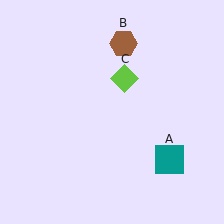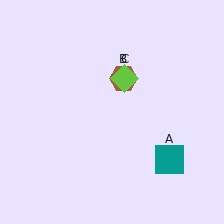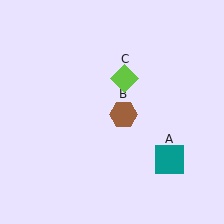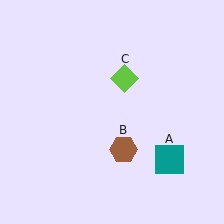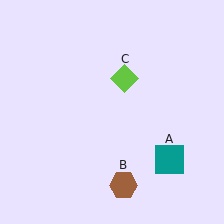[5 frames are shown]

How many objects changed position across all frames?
1 object changed position: brown hexagon (object B).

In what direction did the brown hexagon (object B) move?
The brown hexagon (object B) moved down.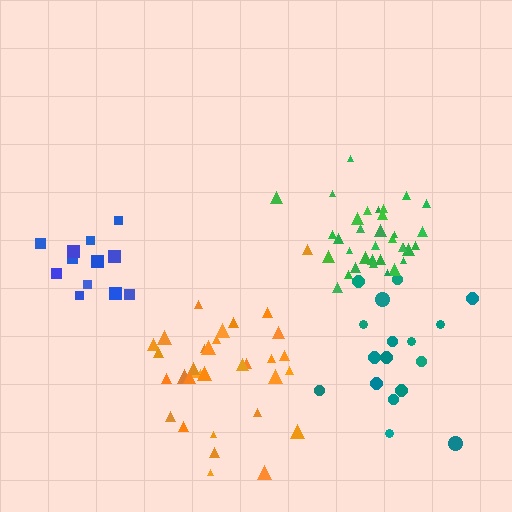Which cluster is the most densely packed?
Green.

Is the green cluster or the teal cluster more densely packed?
Green.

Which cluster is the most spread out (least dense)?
Teal.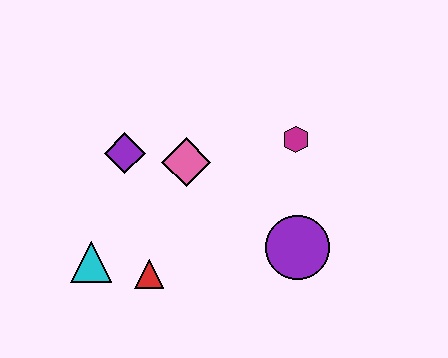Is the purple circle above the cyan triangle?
Yes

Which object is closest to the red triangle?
The cyan triangle is closest to the red triangle.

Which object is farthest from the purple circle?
The cyan triangle is farthest from the purple circle.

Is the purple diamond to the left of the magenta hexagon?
Yes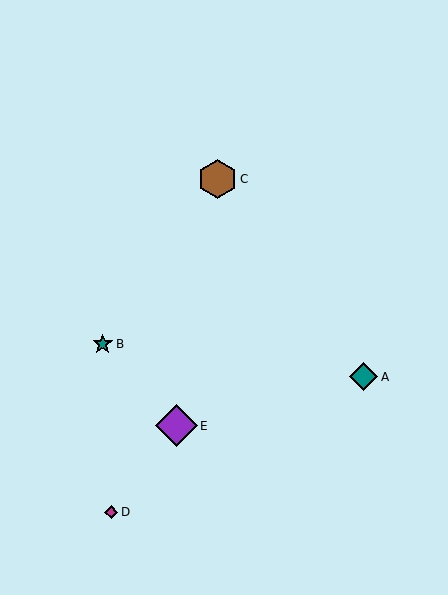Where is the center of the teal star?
The center of the teal star is at (103, 344).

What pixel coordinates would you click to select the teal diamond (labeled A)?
Click at (364, 377) to select the teal diamond A.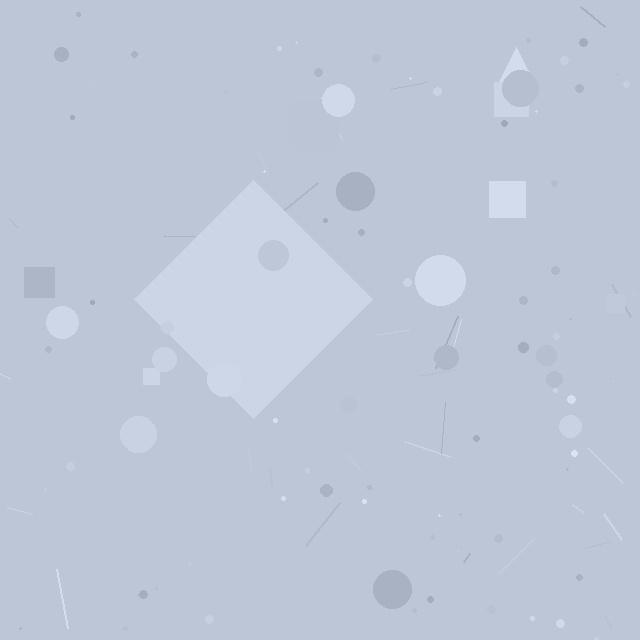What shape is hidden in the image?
A diamond is hidden in the image.